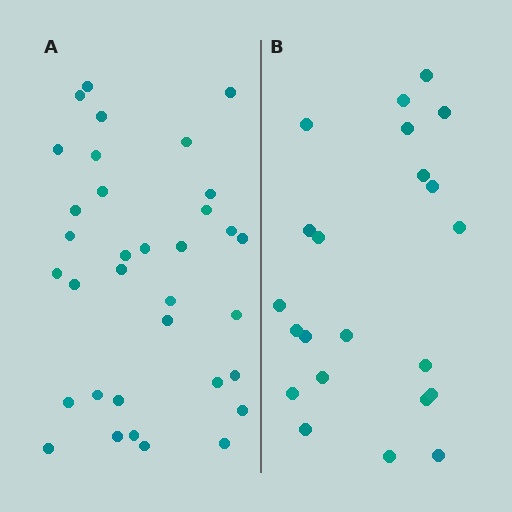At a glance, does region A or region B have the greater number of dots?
Region A (the left region) has more dots.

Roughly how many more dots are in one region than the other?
Region A has roughly 12 or so more dots than region B.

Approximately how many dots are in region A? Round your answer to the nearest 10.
About 30 dots. (The exact count is 34, which rounds to 30.)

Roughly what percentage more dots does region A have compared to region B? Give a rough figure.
About 55% more.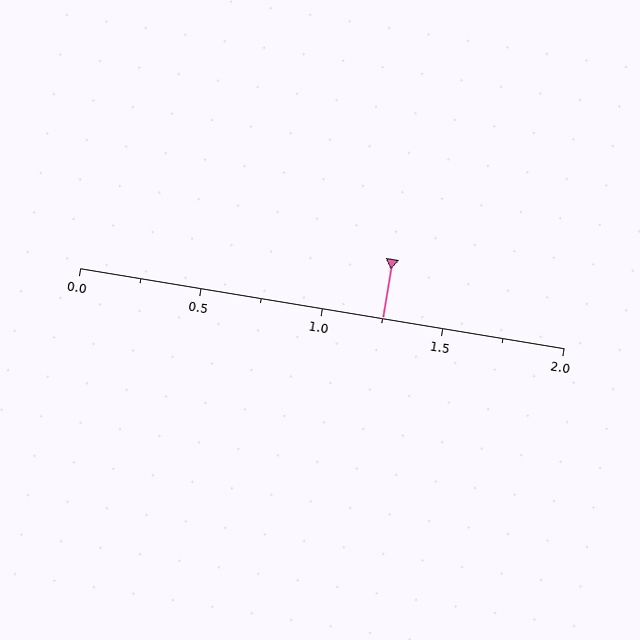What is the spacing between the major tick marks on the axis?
The major ticks are spaced 0.5 apart.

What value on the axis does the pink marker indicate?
The marker indicates approximately 1.25.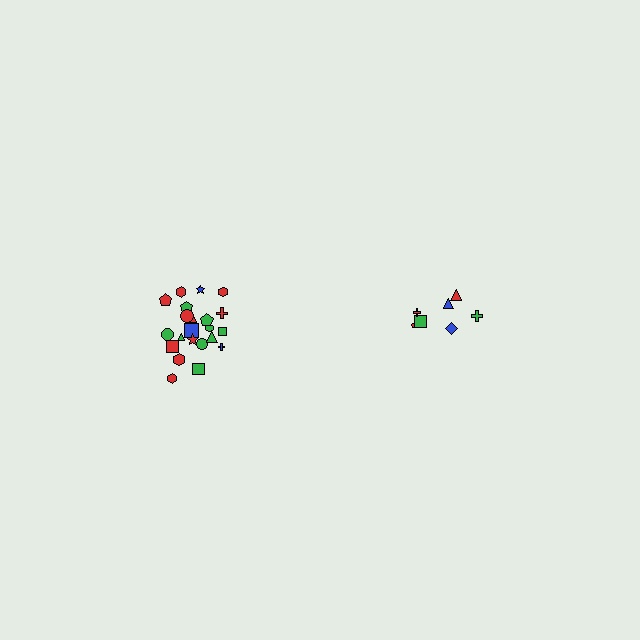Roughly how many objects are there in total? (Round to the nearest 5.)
Roughly 30 objects in total.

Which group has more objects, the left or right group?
The left group.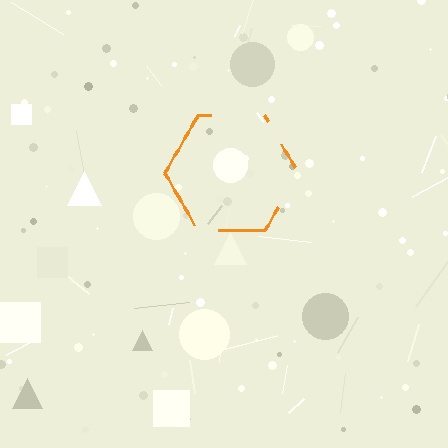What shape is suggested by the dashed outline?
The dashed outline suggests a hexagon.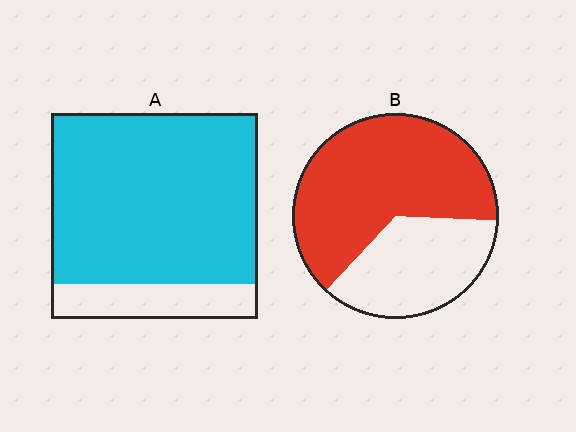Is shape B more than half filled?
Yes.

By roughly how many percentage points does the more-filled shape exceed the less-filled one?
By roughly 20 percentage points (A over B).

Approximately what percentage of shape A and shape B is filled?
A is approximately 85% and B is approximately 65%.